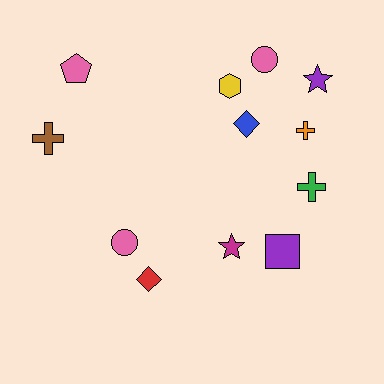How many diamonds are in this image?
There are 2 diamonds.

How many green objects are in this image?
There is 1 green object.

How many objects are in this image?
There are 12 objects.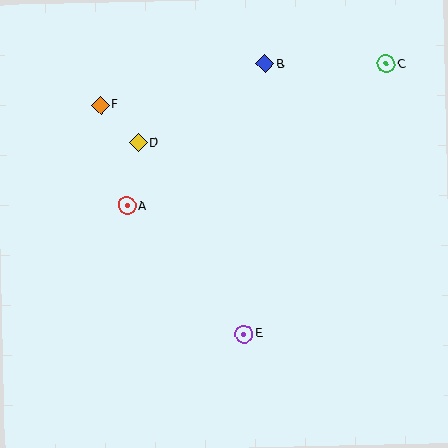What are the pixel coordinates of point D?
Point D is at (138, 142).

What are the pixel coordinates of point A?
Point A is at (127, 206).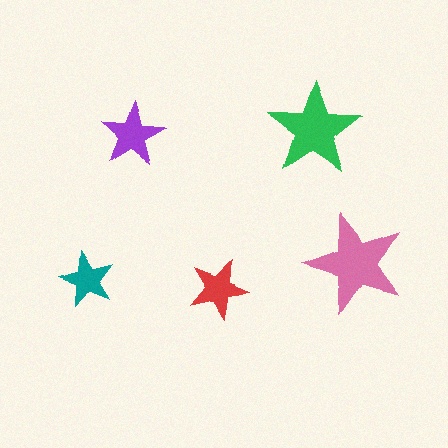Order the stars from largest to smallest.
the pink one, the green one, the purple one, the red one, the teal one.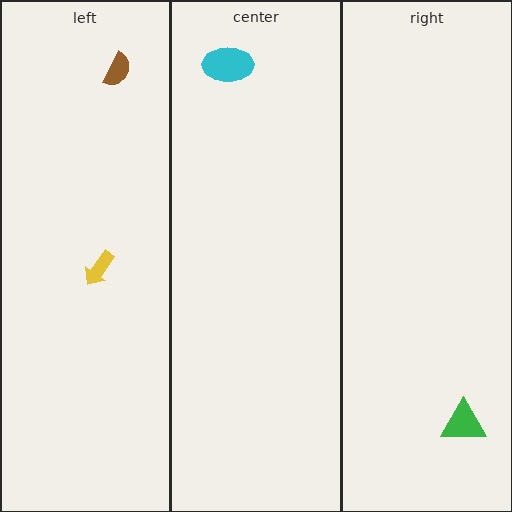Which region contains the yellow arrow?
The left region.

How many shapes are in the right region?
1.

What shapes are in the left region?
The brown semicircle, the yellow arrow.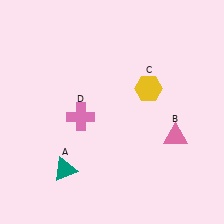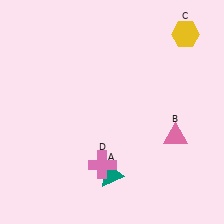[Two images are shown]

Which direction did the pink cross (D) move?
The pink cross (D) moved down.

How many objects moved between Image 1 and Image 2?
3 objects moved between the two images.